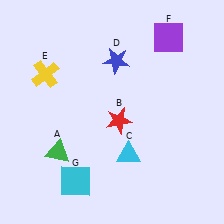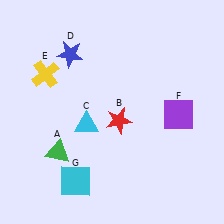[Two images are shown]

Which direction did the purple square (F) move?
The purple square (F) moved down.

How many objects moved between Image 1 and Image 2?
3 objects moved between the two images.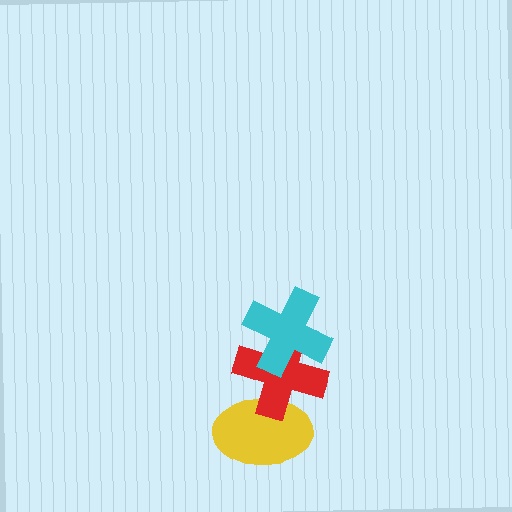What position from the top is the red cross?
The red cross is 2nd from the top.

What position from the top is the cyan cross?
The cyan cross is 1st from the top.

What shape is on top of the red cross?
The cyan cross is on top of the red cross.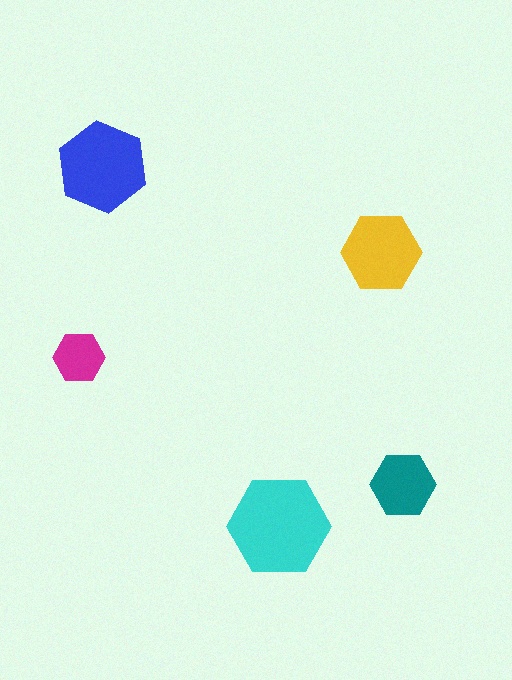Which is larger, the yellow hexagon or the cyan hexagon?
The cyan one.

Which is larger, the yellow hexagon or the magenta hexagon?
The yellow one.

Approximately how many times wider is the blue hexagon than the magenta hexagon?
About 2 times wider.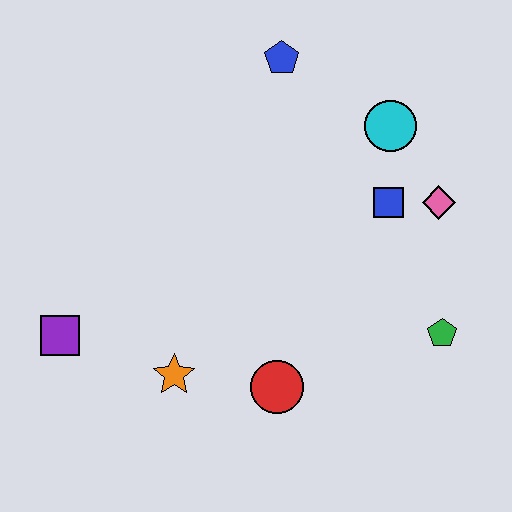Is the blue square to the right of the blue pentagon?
Yes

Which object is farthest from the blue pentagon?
The purple square is farthest from the blue pentagon.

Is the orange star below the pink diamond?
Yes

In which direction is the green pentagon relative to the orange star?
The green pentagon is to the right of the orange star.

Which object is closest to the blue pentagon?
The cyan circle is closest to the blue pentagon.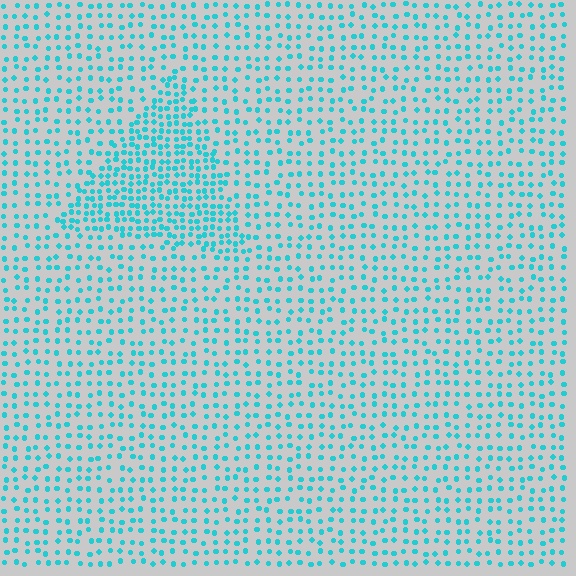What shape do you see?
I see a triangle.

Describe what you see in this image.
The image contains small cyan elements arranged at two different densities. A triangle-shaped region is visible where the elements are more densely packed than the surrounding area.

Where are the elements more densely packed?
The elements are more densely packed inside the triangle boundary.